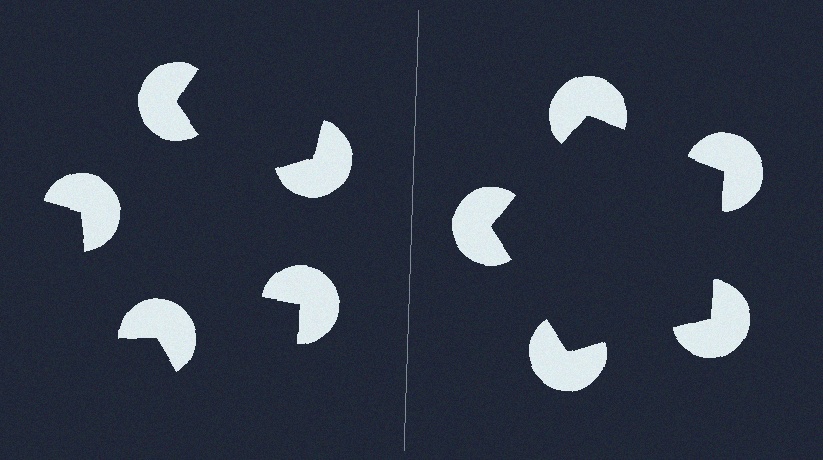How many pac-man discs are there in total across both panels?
10 — 5 on each side.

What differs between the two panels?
The pac-man discs are positioned identically on both sides; only the wedge orientations differ. On the right they align to a pentagon; on the left they are misaligned.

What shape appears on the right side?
An illusory pentagon.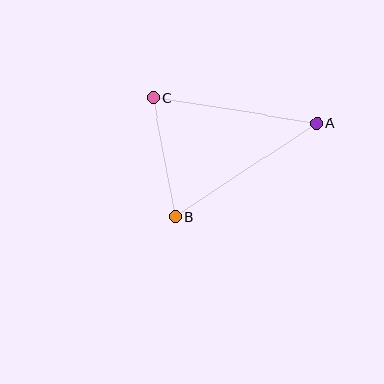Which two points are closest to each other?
Points B and C are closest to each other.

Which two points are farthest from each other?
Points A and B are farthest from each other.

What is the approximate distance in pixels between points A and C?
The distance between A and C is approximately 166 pixels.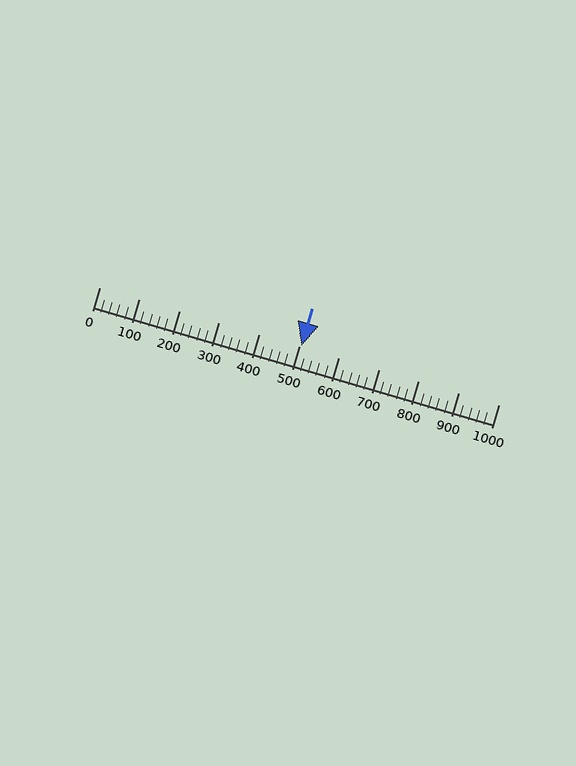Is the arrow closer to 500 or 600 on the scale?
The arrow is closer to 500.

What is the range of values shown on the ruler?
The ruler shows values from 0 to 1000.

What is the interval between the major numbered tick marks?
The major tick marks are spaced 100 units apart.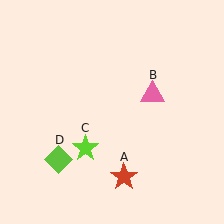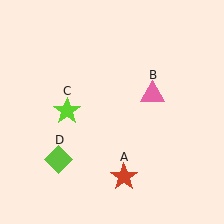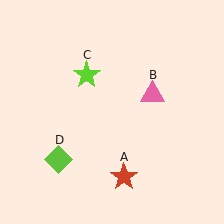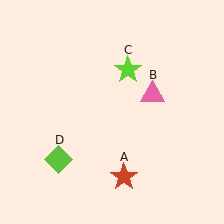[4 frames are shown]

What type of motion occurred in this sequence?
The lime star (object C) rotated clockwise around the center of the scene.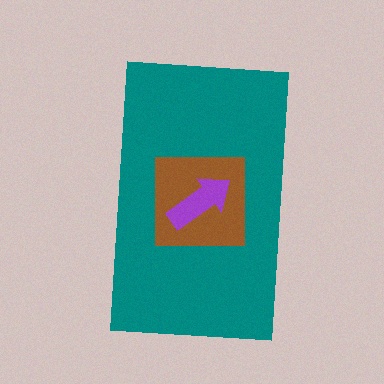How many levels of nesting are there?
3.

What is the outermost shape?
The teal rectangle.